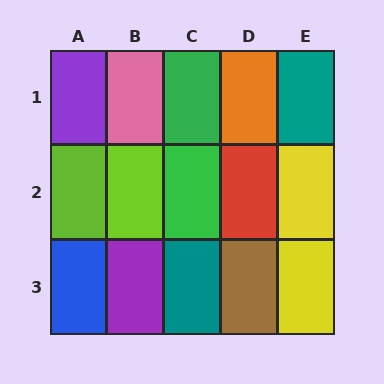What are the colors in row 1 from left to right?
Purple, pink, green, orange, teal.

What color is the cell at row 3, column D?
Brown.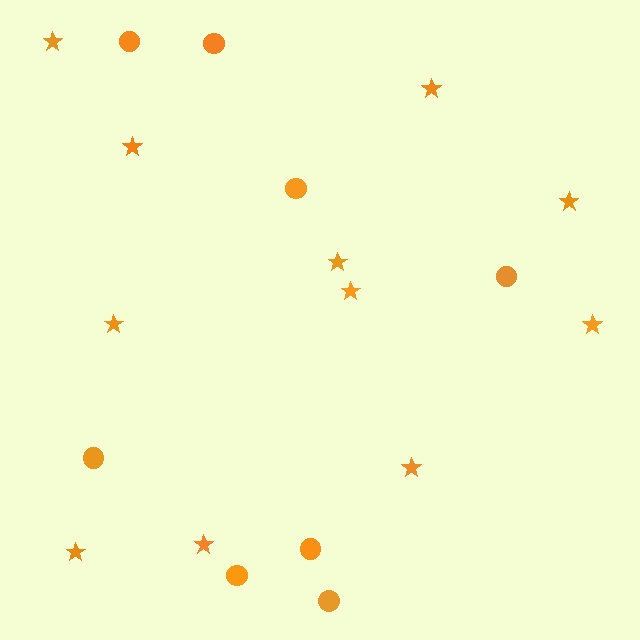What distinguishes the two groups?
There are 2 groups: one group of stars (11) and one group of circles (8).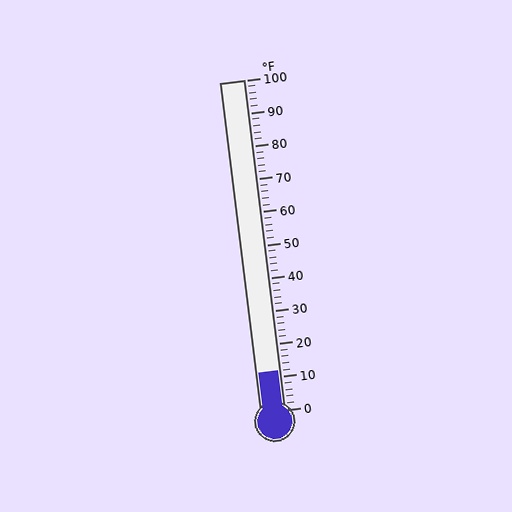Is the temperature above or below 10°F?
The temperature is above 10°F.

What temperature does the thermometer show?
The thermometer shows approximately 12°F.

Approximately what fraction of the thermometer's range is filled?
The thermometer is filled to approximately 10% of its range.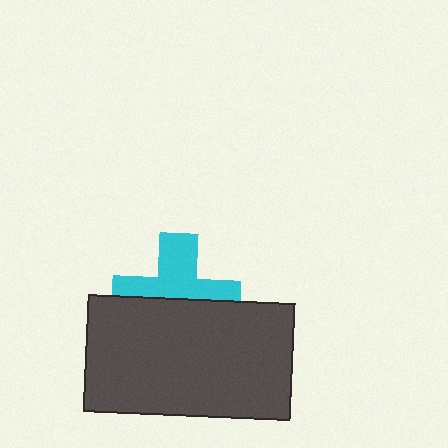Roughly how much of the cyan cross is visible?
About half of it is visible (roughly 50%).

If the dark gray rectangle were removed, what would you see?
You would see the complete cyan cross.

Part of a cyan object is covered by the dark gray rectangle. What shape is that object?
It is a cross.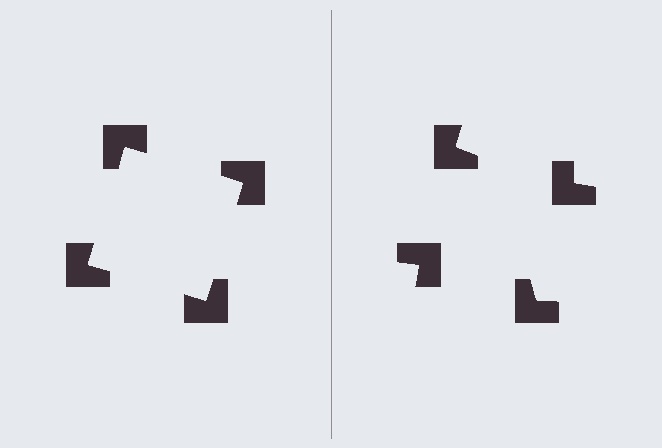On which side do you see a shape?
An illusory square appears on the left side. On the right side the wedge cuts are rotated, so no coherent shape forms.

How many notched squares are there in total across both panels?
8 — 4 on each side.